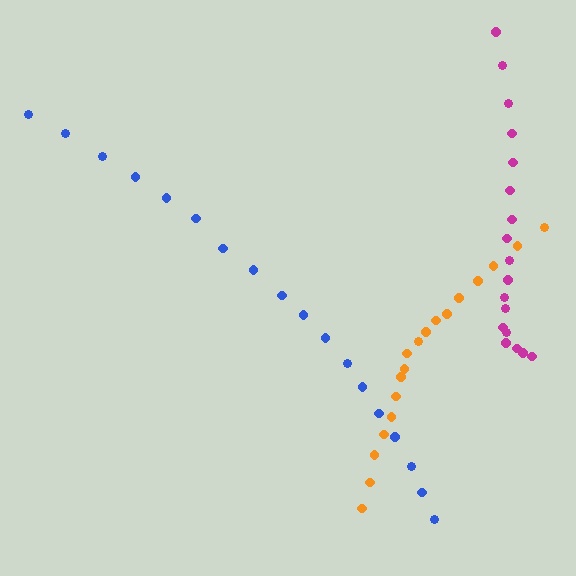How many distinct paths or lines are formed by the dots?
There are 3 distinct paths.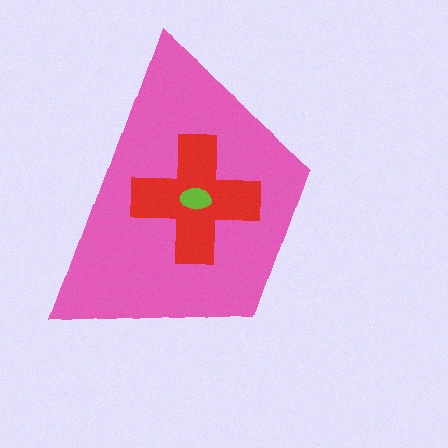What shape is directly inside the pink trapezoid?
The red cross.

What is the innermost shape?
The lime ellipse.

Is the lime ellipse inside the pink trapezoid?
Yes.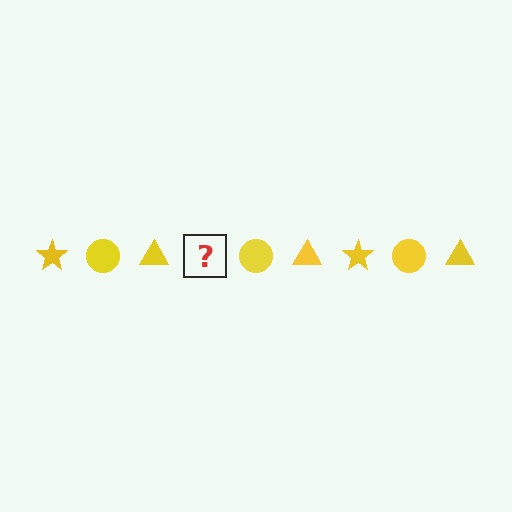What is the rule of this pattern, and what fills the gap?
The rule is that the pattern cycles through star, circle, triangle shapes in yellow. The gap should be filled with a yellow star.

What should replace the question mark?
The question mark should be replaced with a yellow star.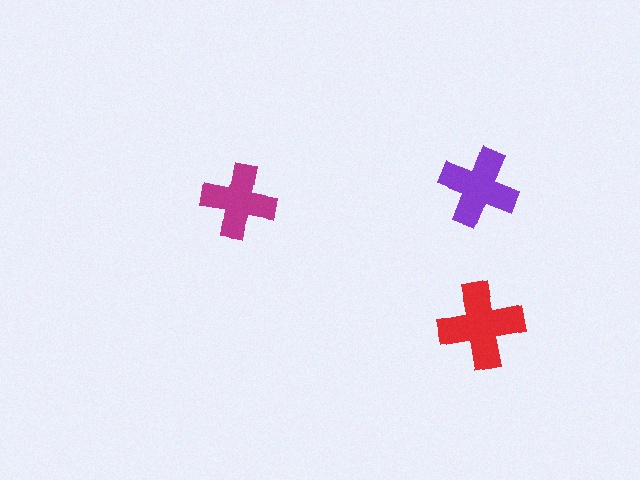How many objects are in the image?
There are 3 objects in the image.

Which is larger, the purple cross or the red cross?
The red one.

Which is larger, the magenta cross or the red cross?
The red one.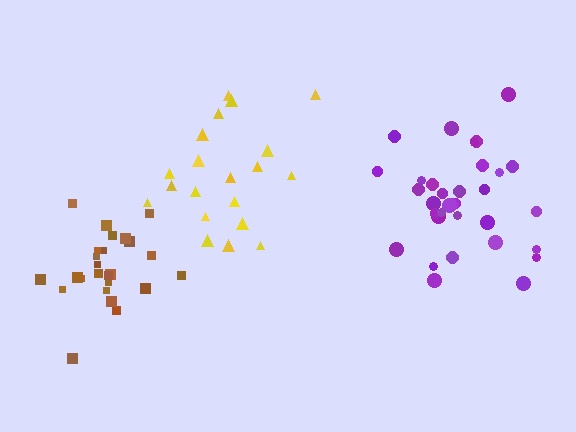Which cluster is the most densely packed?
Brown.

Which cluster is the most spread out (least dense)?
Yellow.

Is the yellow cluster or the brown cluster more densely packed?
Brown.